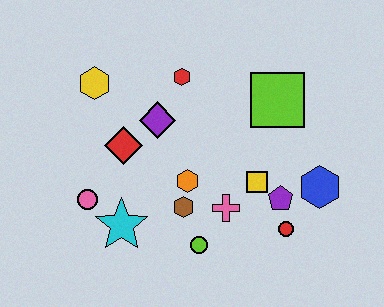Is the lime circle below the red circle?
Yes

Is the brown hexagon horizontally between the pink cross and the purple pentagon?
No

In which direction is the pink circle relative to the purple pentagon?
The pink circle is to the left of the purple pentagon.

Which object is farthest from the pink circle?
The blue hexagon is farthest from the pink circle.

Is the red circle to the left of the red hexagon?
No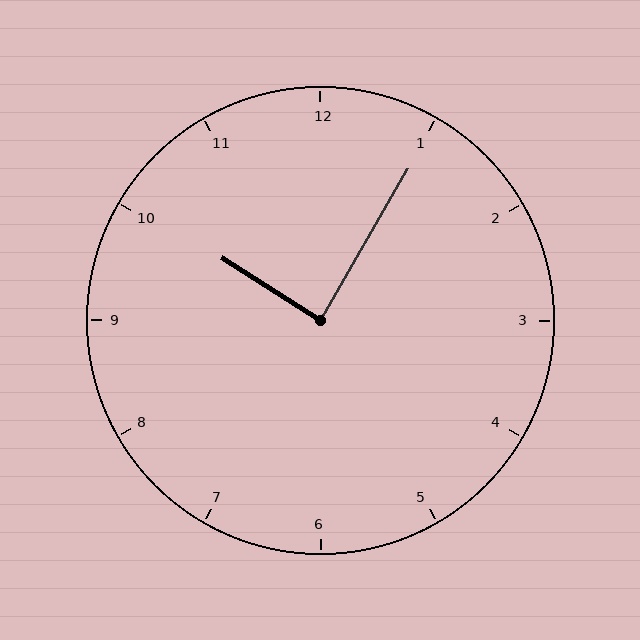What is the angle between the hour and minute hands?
Approximately 88 degrees.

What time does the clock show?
10:05.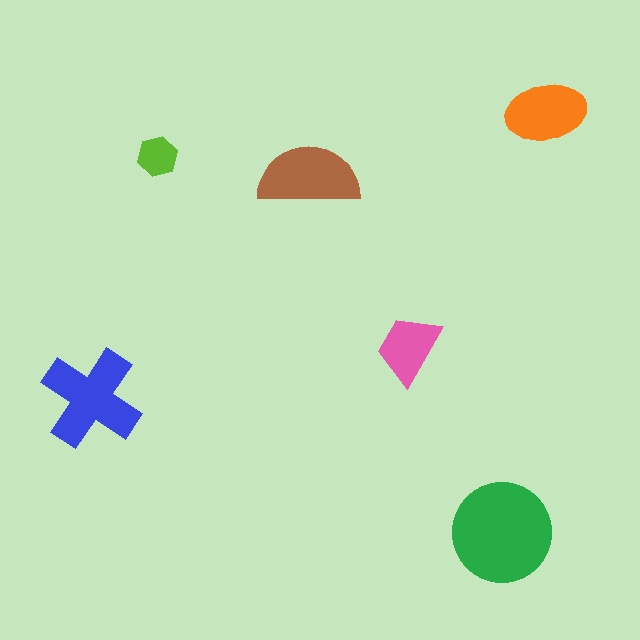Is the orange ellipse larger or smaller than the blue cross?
Smaller.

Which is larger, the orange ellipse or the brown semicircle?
The brown semicircle.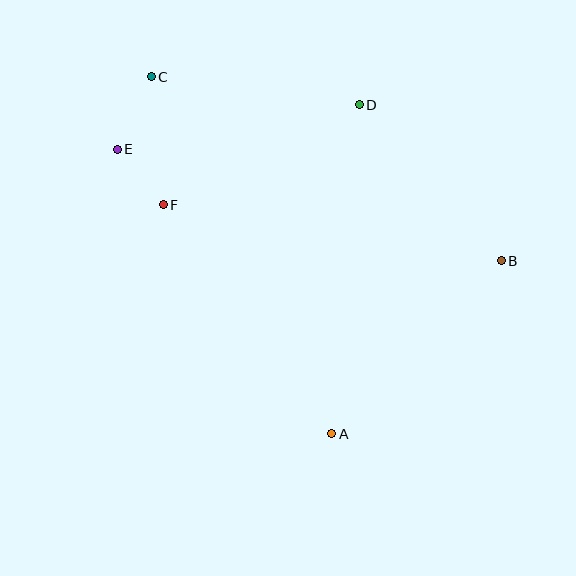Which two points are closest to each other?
Points E and F are closest to each other.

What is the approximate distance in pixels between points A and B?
The distance between A and B is approximately 242 pixels.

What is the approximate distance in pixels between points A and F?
The distance between A and F is approximately 284 pixels.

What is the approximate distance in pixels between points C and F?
The distance between C and F is approximately 128 pixels.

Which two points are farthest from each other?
Points A and C are farthest from each other.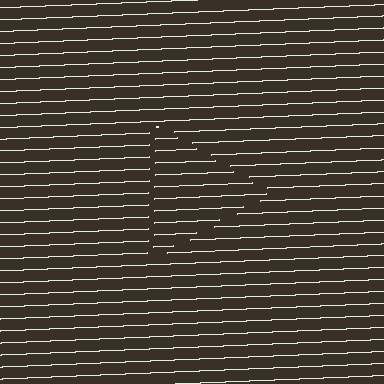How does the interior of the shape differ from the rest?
The interior of the shape contains the same grating, shifted by half a period — the contour is defined by the phase discontinuity where line-ends from the inner and outer gratings abut.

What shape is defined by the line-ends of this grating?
An illusory triangle. The interior of the shape contains the same grating, shifted by half a period — the contour is defined by the phase discontinuity where line-ends from the inner and outer gratings abut.